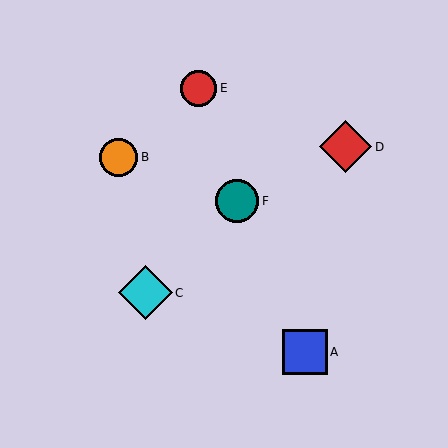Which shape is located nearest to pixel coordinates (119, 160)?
The orange circle (labeled B) at (119, 157) is nearest to that location.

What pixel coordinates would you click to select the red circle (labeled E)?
Click at (199, 88) to select the red circle E.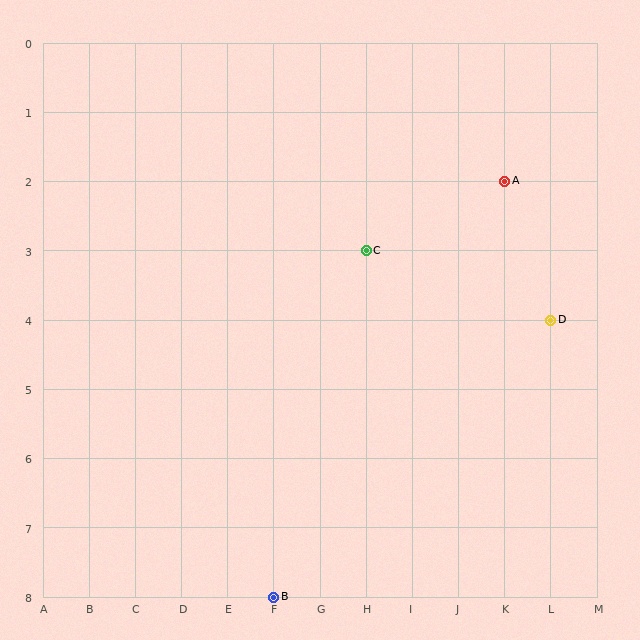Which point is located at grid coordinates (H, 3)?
Point C is at (H, 3).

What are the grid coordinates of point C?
Point C is at grid coordinates (H, 3).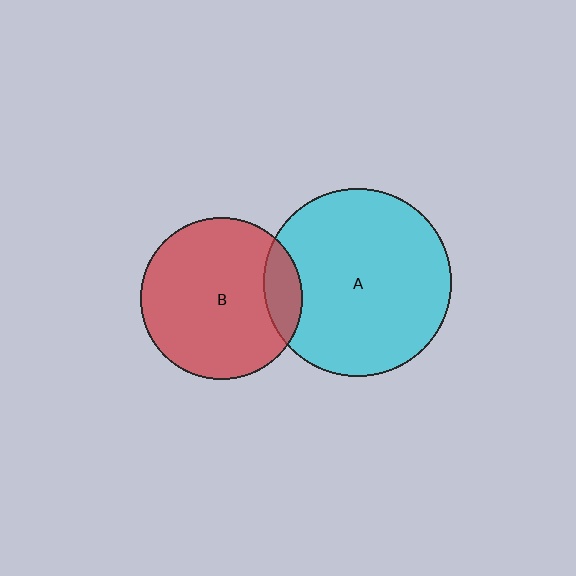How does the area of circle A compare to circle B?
Approximately 1.4 times.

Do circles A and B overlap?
Yes.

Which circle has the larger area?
Circle A (cyan).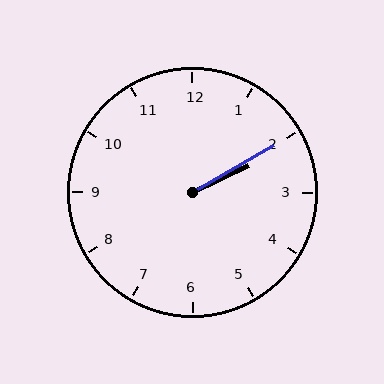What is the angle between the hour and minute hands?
Approximately 5 degrees.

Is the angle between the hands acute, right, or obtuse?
It is acute.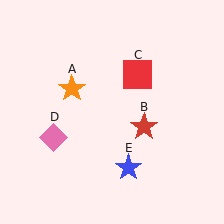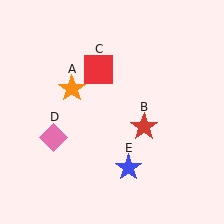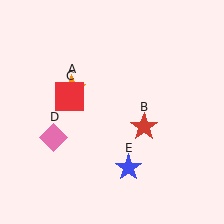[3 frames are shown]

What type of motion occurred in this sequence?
The red square (object C) rotated counterclockwise around the center of the scene.